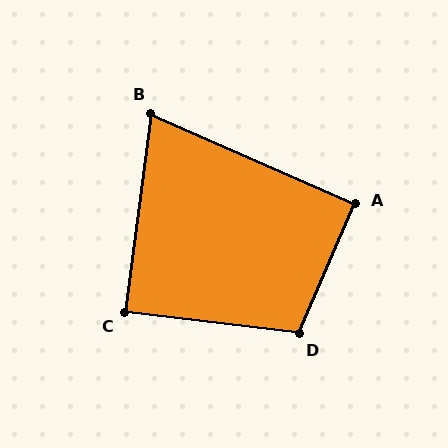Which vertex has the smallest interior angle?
B, at approximately 73 degrees.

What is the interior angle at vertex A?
Approximately 91 degrees (approximately right).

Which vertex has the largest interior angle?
D, at approximately 107 degrees.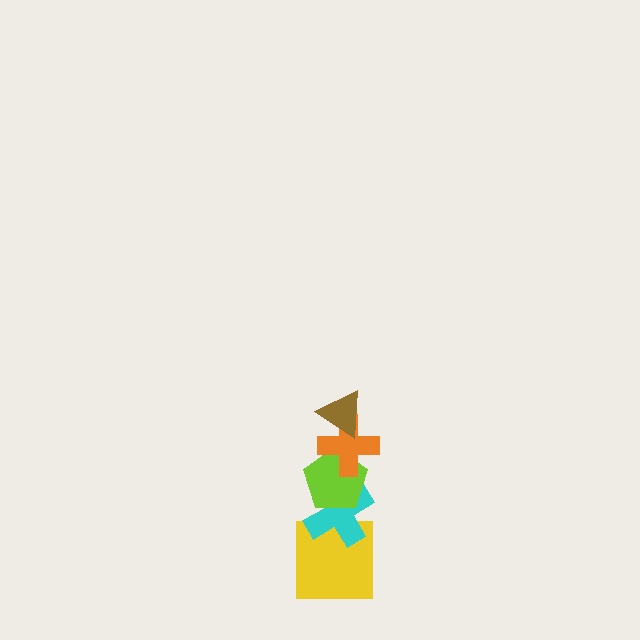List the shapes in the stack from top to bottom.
From top to bottom: the brown triangle, the orange cross, the lime pentagon, the cyan cross, the yellow square.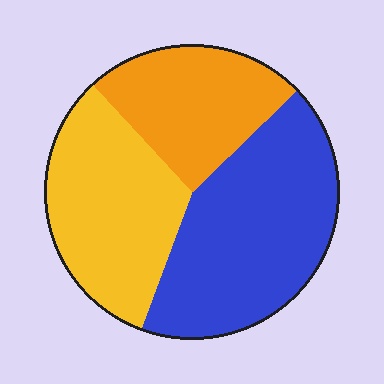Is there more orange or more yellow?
Yellow.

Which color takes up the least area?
Orange, at roughly 25%.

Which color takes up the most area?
Blue, at roughly 45%.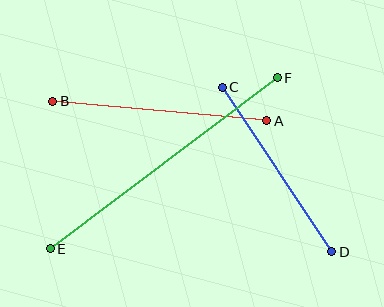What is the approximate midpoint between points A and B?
The midpoint is at approximately (160, 111) pixels.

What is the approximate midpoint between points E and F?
The midpoint is at approximately (164, 163) pixels.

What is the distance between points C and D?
The distance is approximately 198 pixels.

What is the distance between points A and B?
The distance is approximately 215 pixels.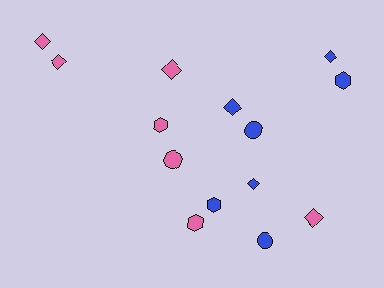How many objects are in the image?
There are 14 objects.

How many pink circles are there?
There is 1 pink circle.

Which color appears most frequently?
Pink, with 7 objects.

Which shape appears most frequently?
Diamond, with 7 objects.